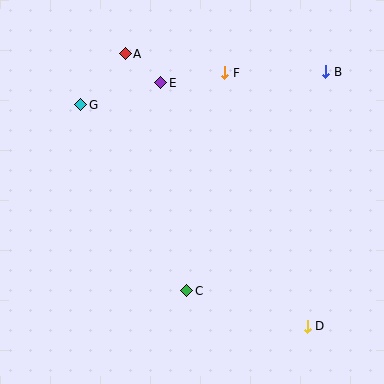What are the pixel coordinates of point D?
Point D is at (307, 326).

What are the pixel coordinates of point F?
Point F is at (225, 73).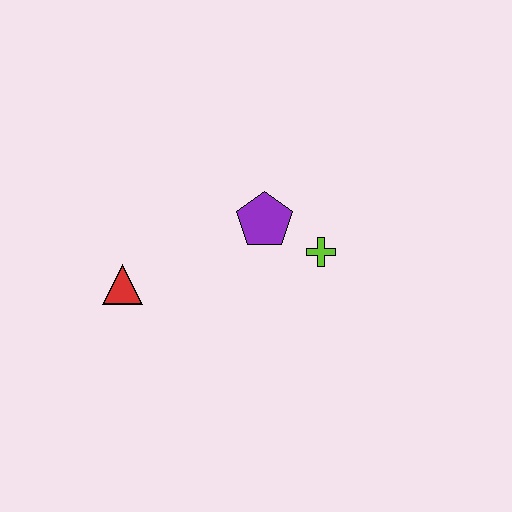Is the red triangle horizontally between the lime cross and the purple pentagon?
No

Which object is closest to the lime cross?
The purple pentagon is closest to the lime cross.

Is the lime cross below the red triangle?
No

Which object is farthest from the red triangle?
The lime cross is farthest from the red triangle.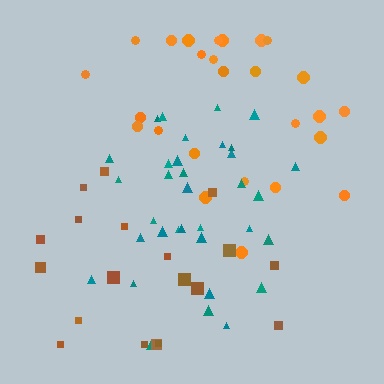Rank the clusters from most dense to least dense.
teal, orange, brown.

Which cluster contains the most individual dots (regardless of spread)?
Teal (35).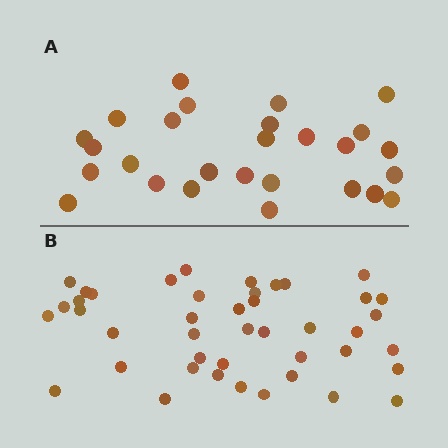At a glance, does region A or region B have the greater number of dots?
Region B (the bottom region) has more dots.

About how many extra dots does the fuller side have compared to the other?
Region B has approximately 15 more dots than region A.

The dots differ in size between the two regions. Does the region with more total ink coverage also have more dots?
No. Region A has more total ink coverage because its dots are larger, but region B actually contains more individual dots. Total area can be misleading — the number of items is what matters here.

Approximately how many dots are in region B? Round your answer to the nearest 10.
About 40 dots. (The exact count is 43, which rounds to 40.)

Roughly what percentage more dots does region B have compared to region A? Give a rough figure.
About 60% more.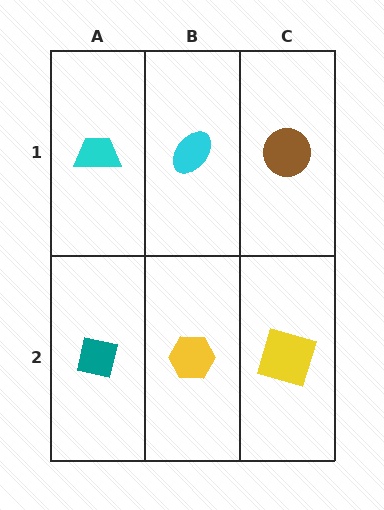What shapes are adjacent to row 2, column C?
A brown circle (row 1, column C), a yellow hexagon (row 2, column B).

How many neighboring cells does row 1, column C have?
2.